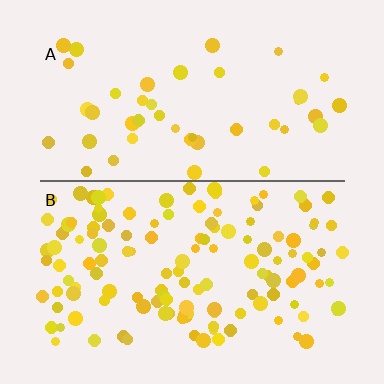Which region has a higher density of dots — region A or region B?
B (the bottom).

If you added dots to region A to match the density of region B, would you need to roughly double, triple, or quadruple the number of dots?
Approximately triple.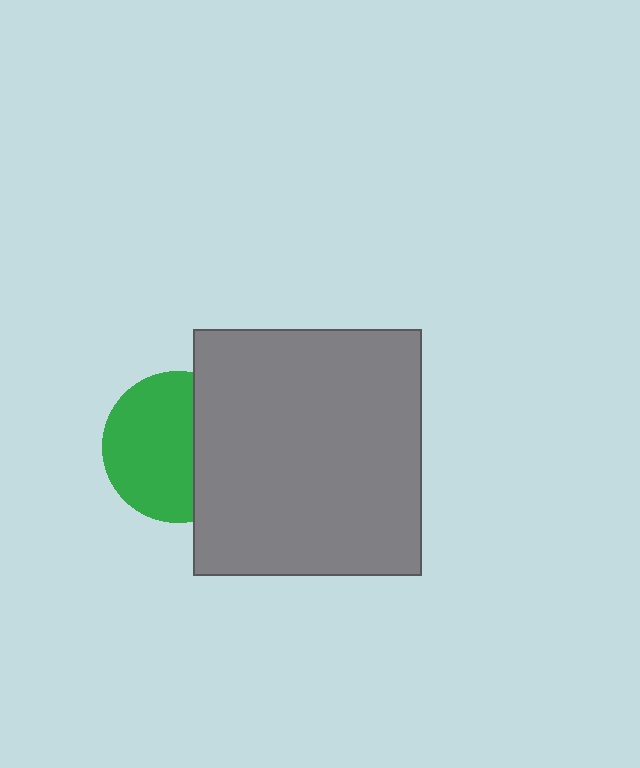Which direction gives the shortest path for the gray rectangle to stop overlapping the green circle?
Moving right gives the shortest separation.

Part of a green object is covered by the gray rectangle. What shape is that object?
It is a circle.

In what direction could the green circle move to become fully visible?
The green circle could move left. That would shift it out from behind the gray rectangle entirely.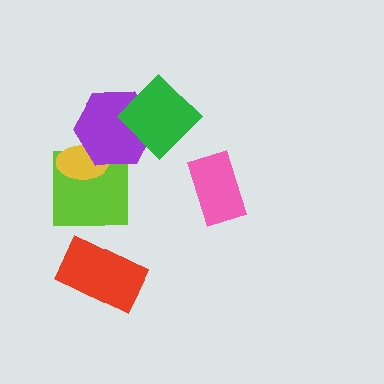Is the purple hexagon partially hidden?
Yes, it is partially covered by another shape.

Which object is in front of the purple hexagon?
The green diamond is in front of the purple hexagon.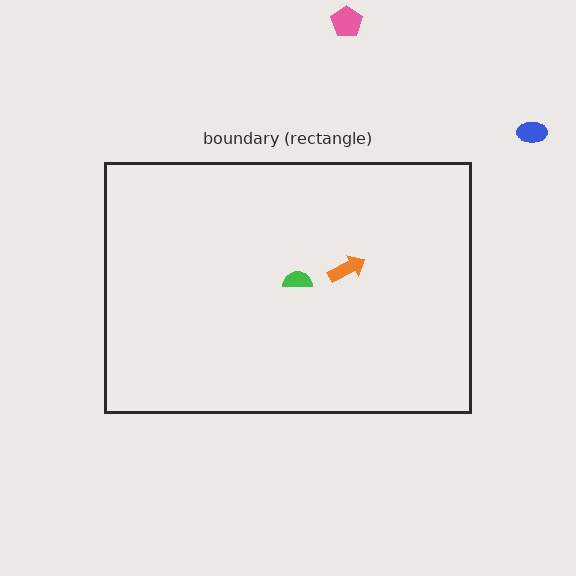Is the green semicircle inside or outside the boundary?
Inside.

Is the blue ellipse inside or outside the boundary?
Outside.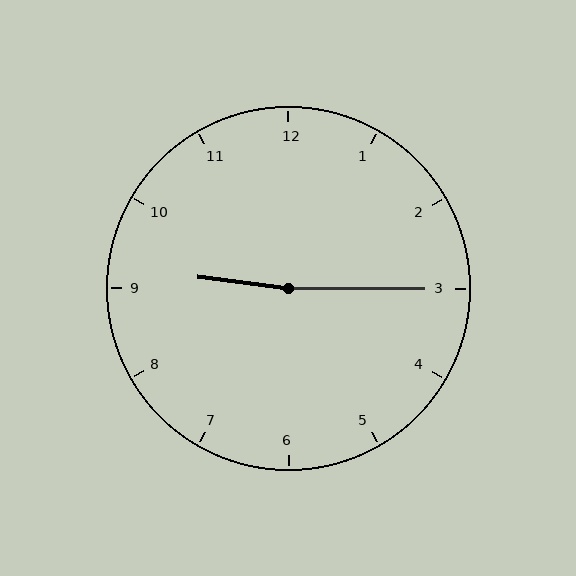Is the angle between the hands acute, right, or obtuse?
It is obtuse.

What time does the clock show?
9:15.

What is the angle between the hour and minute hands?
Approximately 172 degrees.